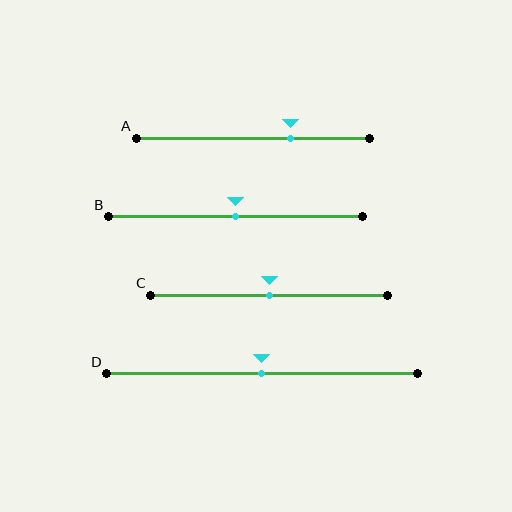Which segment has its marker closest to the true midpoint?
Segment B has its marker closest to the true midpoint.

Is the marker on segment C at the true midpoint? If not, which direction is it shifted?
Yes, the marker on segment C is at the true midpoint.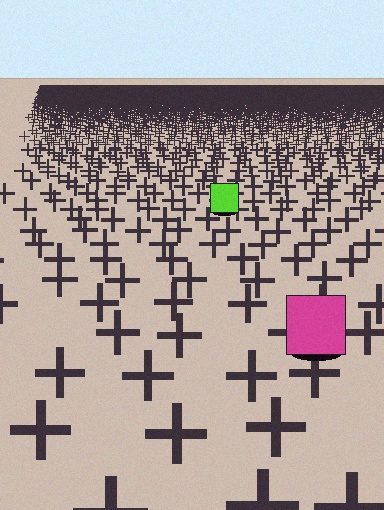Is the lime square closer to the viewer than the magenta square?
No. The magenta square is closer — you can tell from the texture gradient: the ground texture is coarser near it.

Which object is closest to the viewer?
The magenta square is closest. The texture marks near it are larger and more spread out.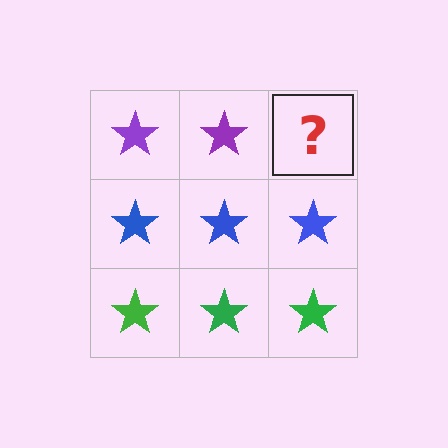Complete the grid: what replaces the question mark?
The question mark should be replaced with a purple star.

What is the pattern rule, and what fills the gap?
The rule is that each row has a consistent color. The gap should be filled with a purple star.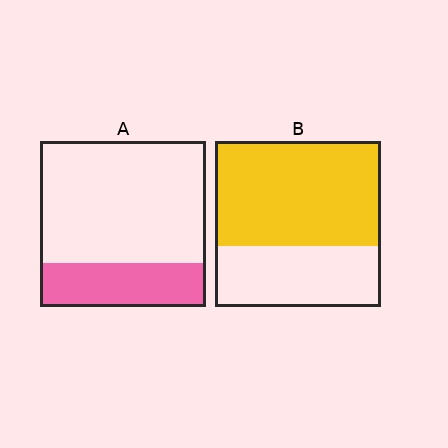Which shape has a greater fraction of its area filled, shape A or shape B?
Shape B.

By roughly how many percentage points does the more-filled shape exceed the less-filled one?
By roughly 35 percentage points (B over A).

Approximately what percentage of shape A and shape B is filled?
A is approximately 25% and B is approximately 65%.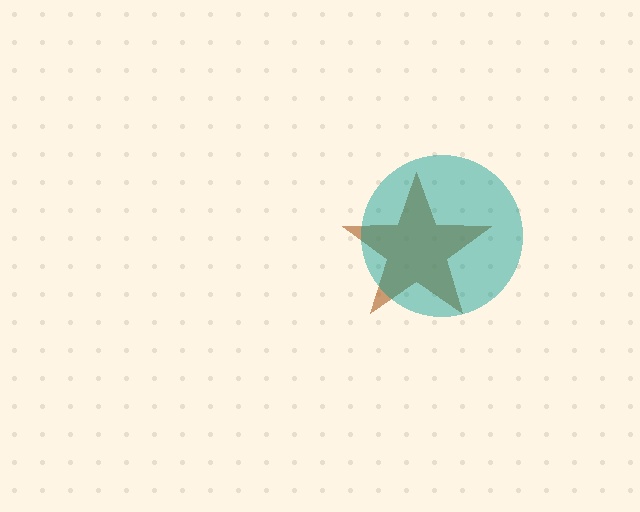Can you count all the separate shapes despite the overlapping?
Yes, there are 2 separate shapes.